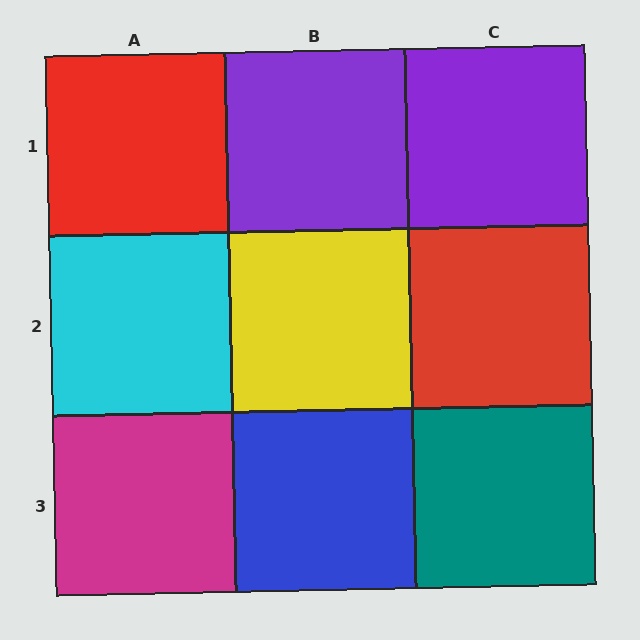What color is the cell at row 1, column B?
Purple.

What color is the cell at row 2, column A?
Cyan.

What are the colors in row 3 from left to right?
Magenta, blue, teal.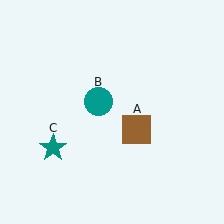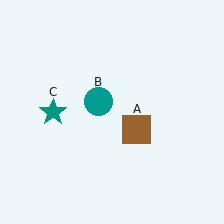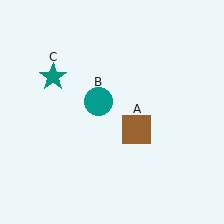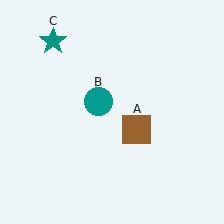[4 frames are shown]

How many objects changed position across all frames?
1 object changed position: teal star (object C).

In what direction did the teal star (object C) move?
The teal star (object C) moved up.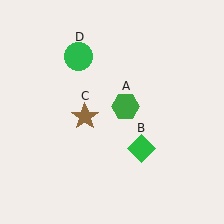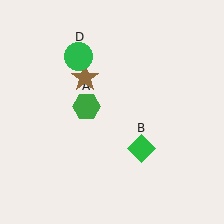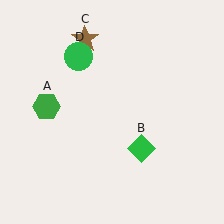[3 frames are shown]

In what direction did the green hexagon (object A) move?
The green hexagon (object A) moved left.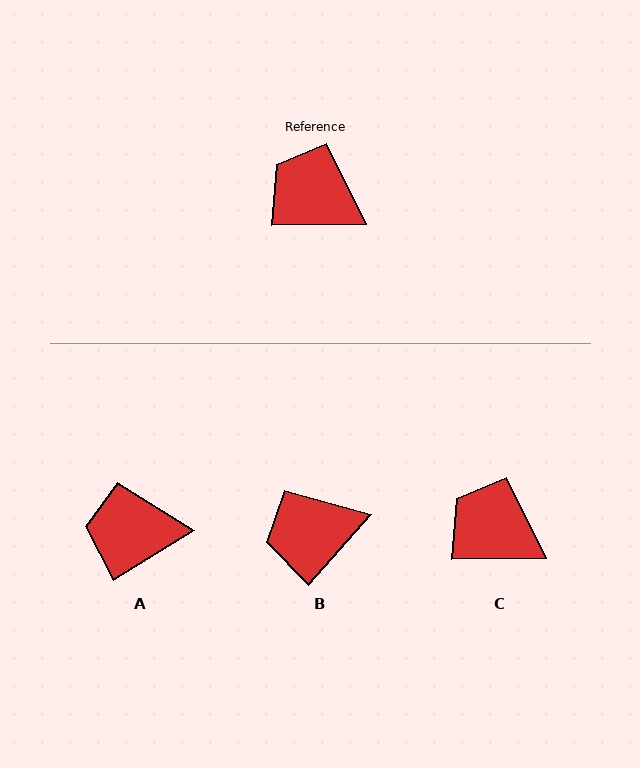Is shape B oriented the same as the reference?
No, it is off by about 48 degrees.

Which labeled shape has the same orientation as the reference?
C.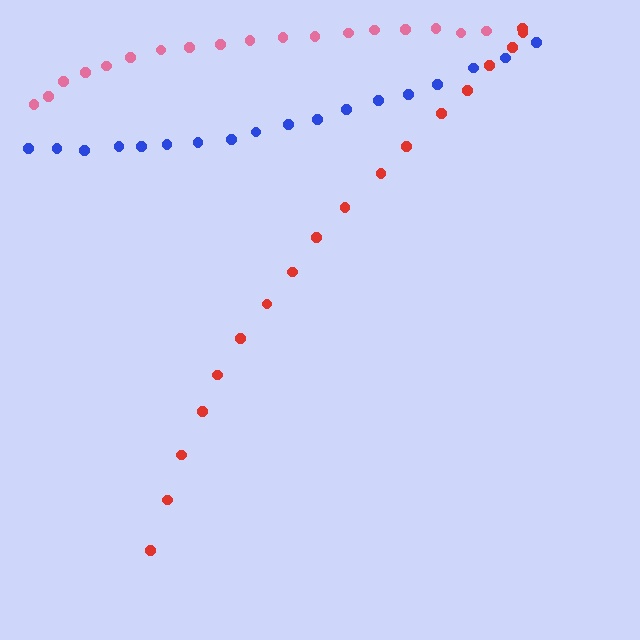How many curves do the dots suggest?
There are 3 distinct paths.